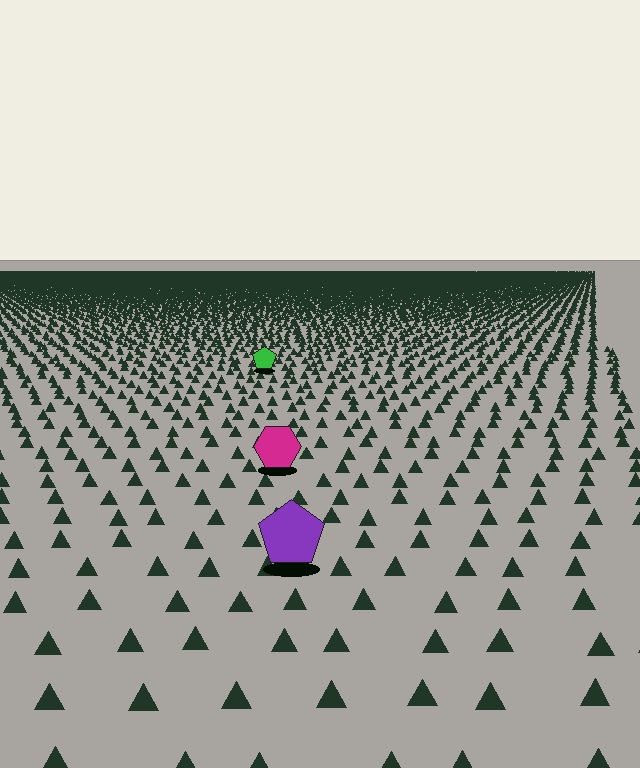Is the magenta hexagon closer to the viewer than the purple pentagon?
No. The purple pentagon is closer — you can tell from the texture gradient: the ground texture is coarser near it.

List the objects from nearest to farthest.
From nearest to farthest: the purple pentagon, the magenta hexagon, the green pentagon.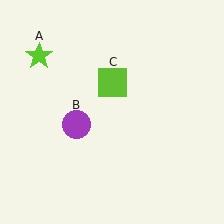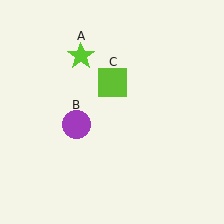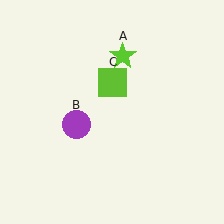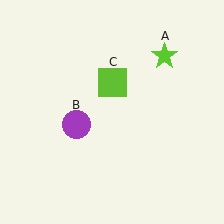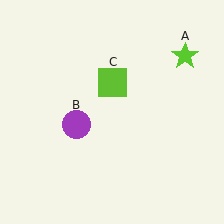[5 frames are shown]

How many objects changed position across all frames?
1 object changed position: lime star (object A).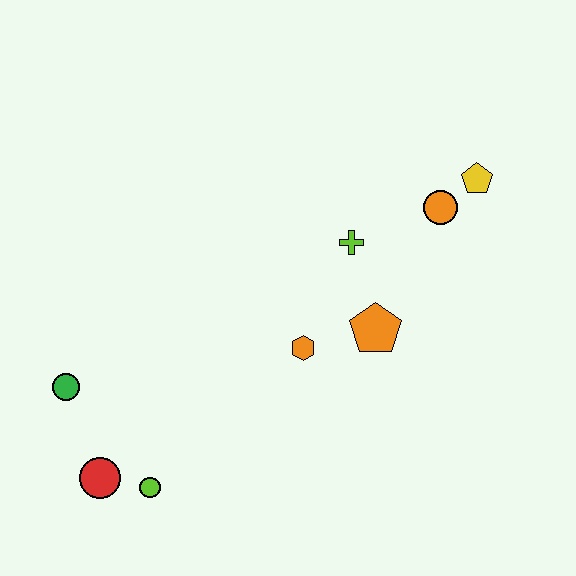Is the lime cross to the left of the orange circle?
Yes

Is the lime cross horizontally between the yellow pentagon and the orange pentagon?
No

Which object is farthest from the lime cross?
The red circle is farthest from the lime cross.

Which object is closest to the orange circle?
The yellow pentagon is closest to the orange circle.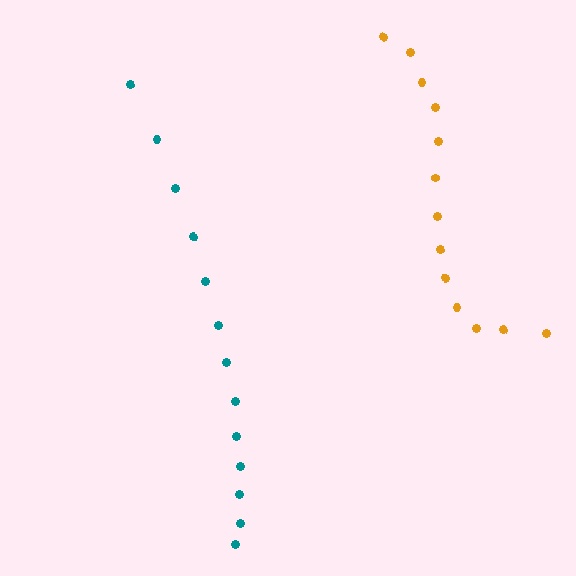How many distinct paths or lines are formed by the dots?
There are 2 distinct paths.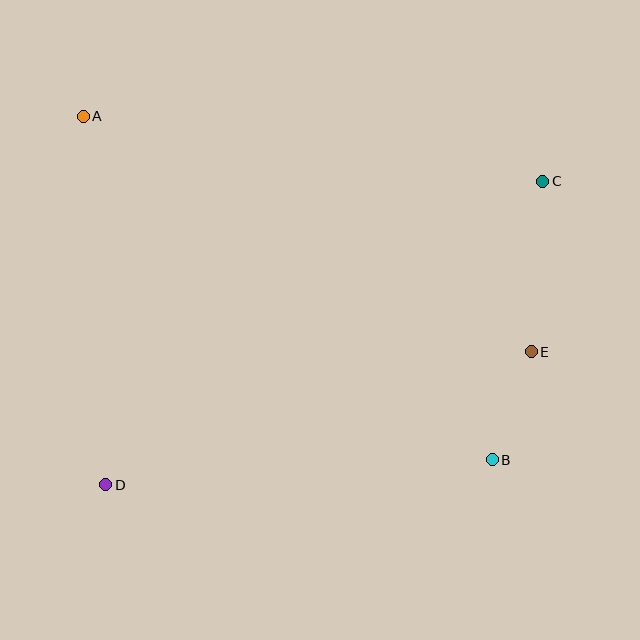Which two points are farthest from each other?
Points A and B are farthest from each other.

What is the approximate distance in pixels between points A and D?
The distance between A and D is approximately 369 pixels.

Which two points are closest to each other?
Points B and E are closest to each other.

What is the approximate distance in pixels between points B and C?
The distance between B and C is approximately 283 pixels.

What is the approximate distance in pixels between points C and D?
The distance between C and D is approximately 532 pixels.